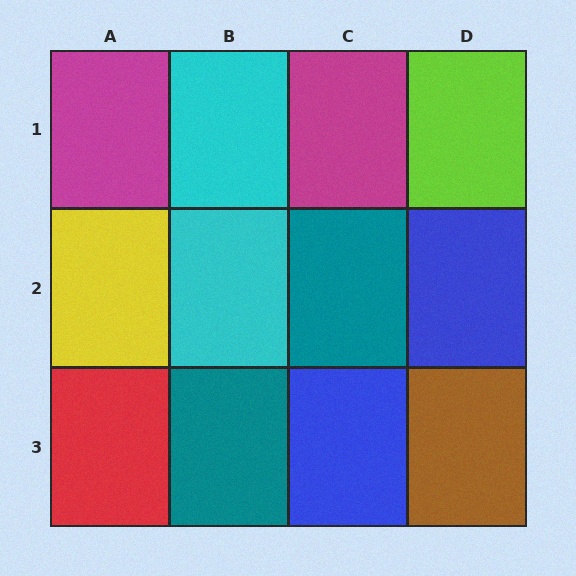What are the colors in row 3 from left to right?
Red, teal, blue, brown.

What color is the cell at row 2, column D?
Blue.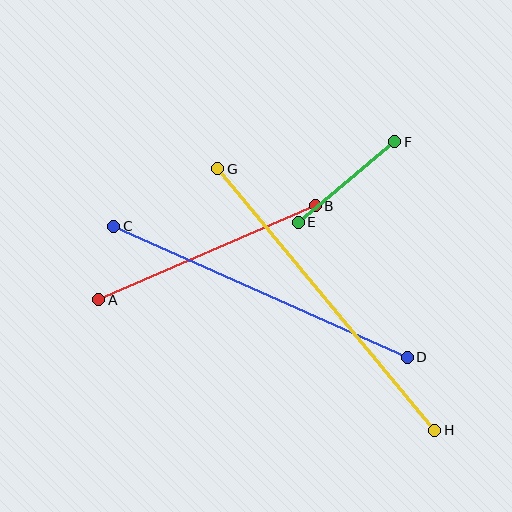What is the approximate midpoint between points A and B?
The midpoint is at approximately (207, 253) pixels.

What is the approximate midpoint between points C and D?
The midpoint is at approximately (260, 292) pixels.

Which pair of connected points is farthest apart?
Points G and H are farthest apart.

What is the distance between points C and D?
The distance is approximately 322 pixels.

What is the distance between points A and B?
The distance is approximately 236 pixels.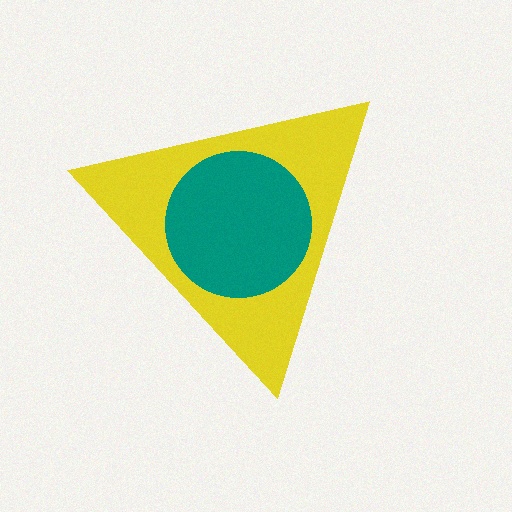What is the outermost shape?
The yellow triangle.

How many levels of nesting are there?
2.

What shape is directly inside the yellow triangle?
The teal circle.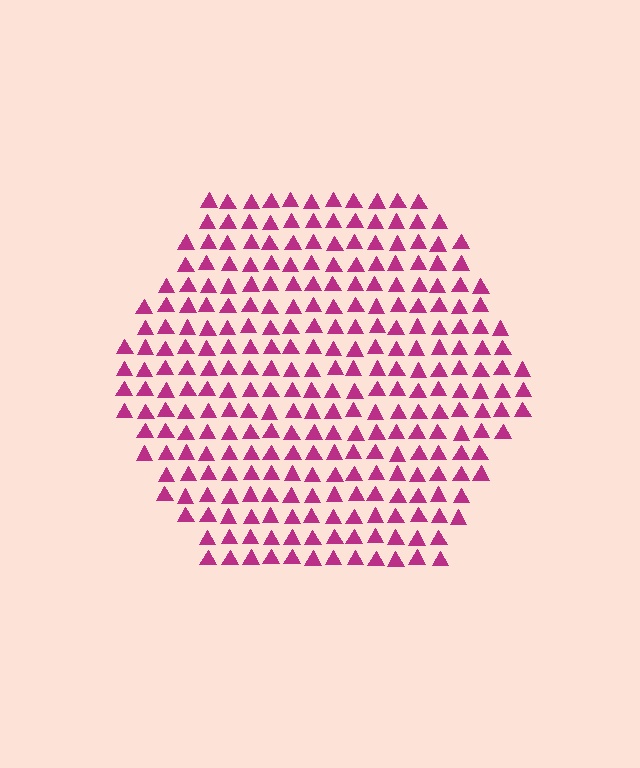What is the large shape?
The large shape is a hexagon.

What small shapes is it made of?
It is made of small triangles.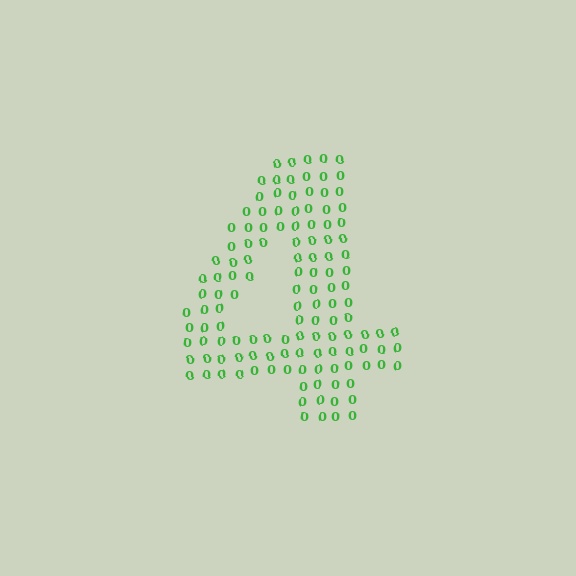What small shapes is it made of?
It is made of small digit 0's.